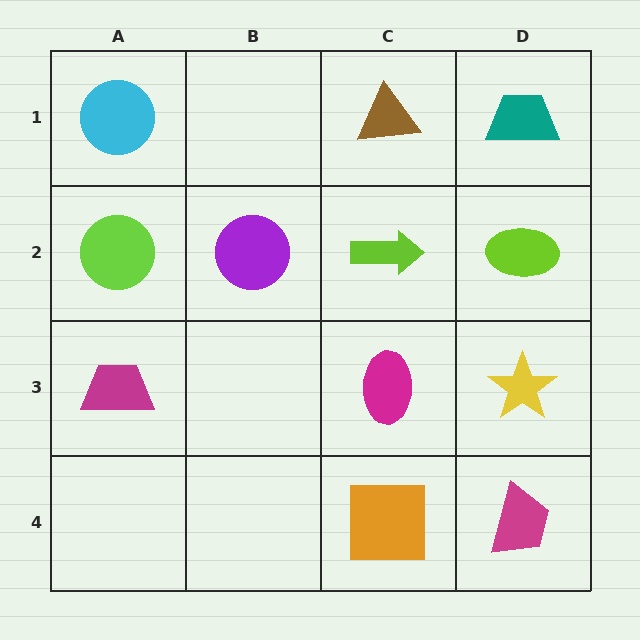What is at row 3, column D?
A yellow star.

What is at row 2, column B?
A purple circle.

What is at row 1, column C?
A brown triangle.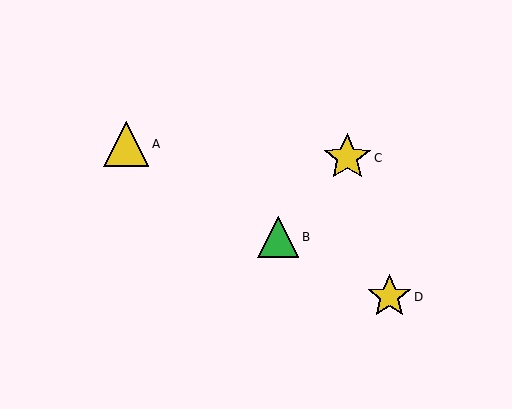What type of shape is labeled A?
Shape A is a yellow triangle.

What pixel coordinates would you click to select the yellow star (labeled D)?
Click at (389, 297) to select the yellow star D.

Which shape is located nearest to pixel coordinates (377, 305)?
The yellow star (labeled D) at (389, 297) is nearest to that location.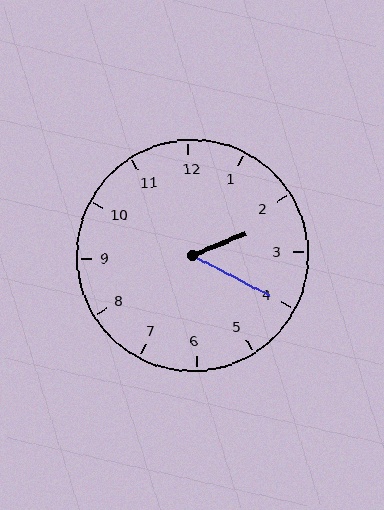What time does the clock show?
2:20.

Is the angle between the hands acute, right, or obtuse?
It is acute.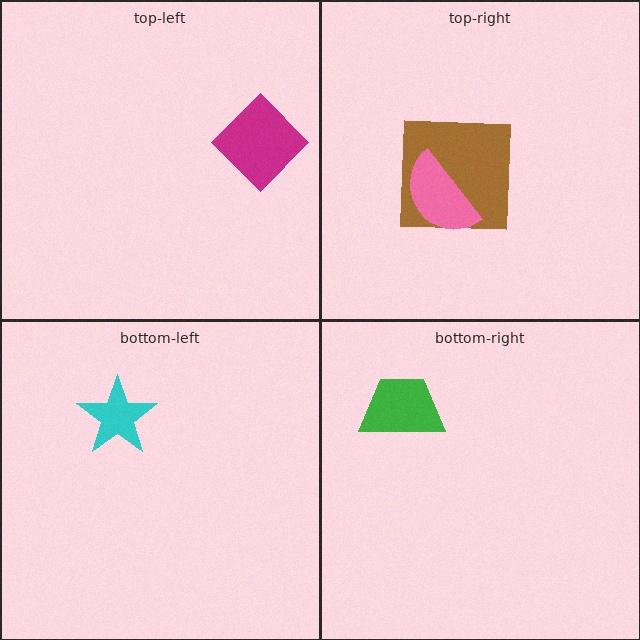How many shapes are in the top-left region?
1.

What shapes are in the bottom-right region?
The green trapezoid.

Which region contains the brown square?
The top-right region.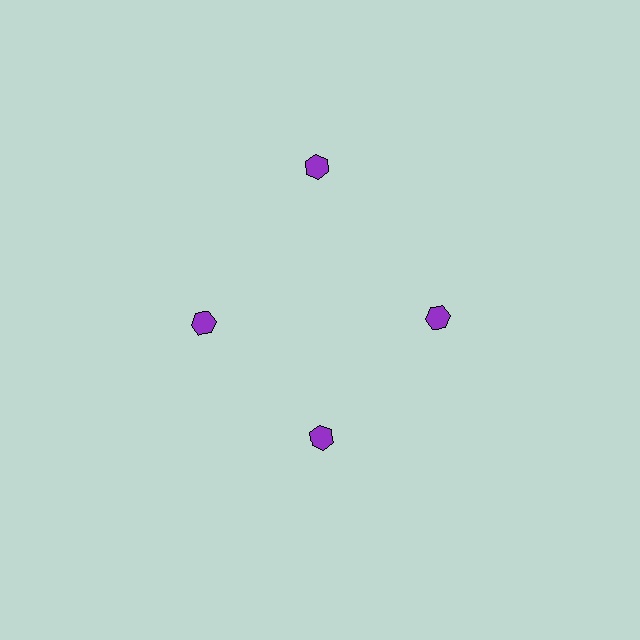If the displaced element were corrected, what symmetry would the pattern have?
It would have 4-fold rotational symmetry — the pattern would map onto itself every 90 degrees.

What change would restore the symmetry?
The symmetry would be restored by moving it inward, back onto the ring so that all 4 hexagons sit at equal angles and equal distance from the center.